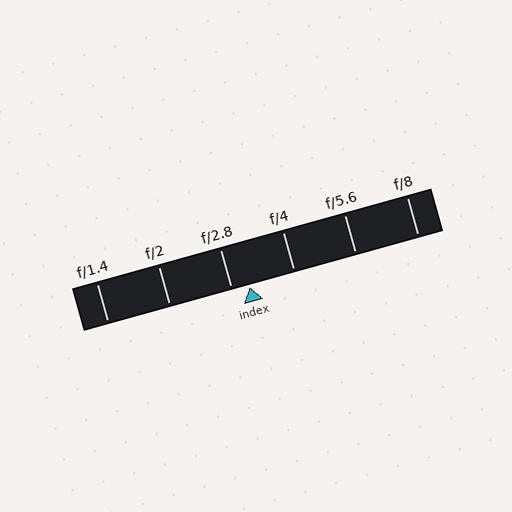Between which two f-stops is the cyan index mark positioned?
The index mark is between f/2.8 and f/4.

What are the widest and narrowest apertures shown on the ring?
The widest aperture shown is f/1.4 and the narrowest is f/8.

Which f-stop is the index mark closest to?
The index mark is closest to f/2.8.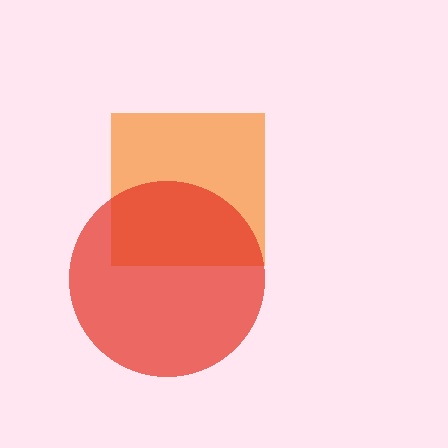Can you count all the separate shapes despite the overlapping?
Yes, there are 2 separate shapes.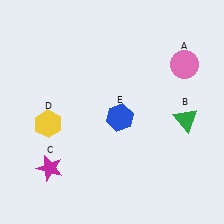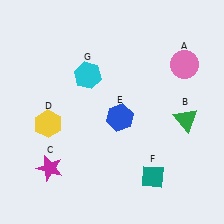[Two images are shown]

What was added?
A teal diamond (F), a cyan hexagon (G) were added in Image 2.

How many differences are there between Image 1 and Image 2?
There are 2 differences between the two images.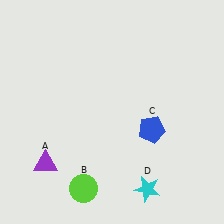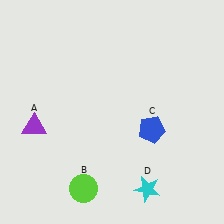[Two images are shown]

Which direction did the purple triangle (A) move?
The purple triangle (A) moved up.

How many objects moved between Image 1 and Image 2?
1 object moved between the two images.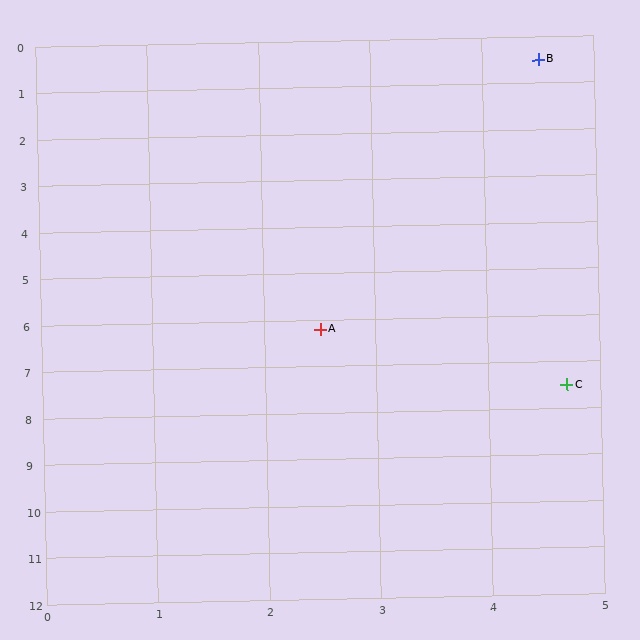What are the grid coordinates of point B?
Point B is at approximately (4.5, 0.5).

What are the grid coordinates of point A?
Point A is at approximately (2.5, 6.2).